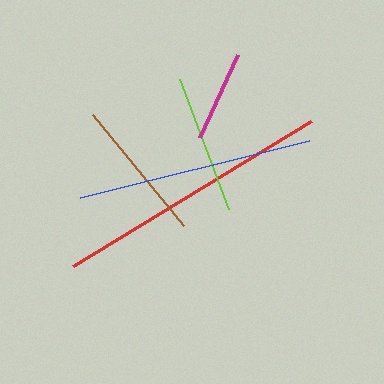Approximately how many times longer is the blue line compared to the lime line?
The blue line is approximately 1.7 times the length of the lime line.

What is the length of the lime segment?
The lime segment is approximately 139 pixels long.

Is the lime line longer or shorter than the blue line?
The blue line is longer than the lime line.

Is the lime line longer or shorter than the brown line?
The brown line is longer than the lime line.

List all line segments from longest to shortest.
From longest to shortest: red, blue, brown, lime, magenta.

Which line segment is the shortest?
The magenta line is the shortest at approximately 92 pixels.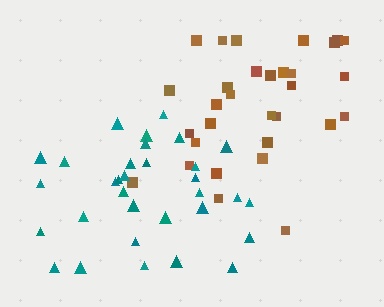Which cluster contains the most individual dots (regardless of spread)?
Teal (32).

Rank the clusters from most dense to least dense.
teal, brown.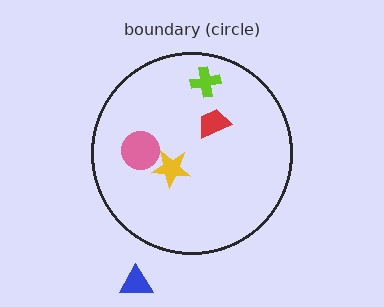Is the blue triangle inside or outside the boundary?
Outside.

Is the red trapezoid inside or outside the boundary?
Inside.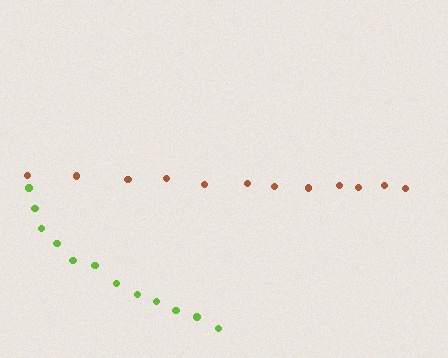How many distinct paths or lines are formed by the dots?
There are 2 distinct paths.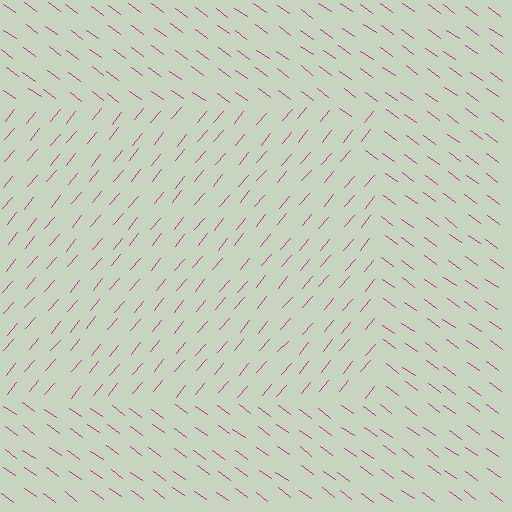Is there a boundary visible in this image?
Yes, there is a texture boundary formed by a change in line orientation.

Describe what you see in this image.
The image is filled with small magenta line segments. A rectangle region in the image has lines oriented differently from the surrounding lines, creating a visible texture boundary.